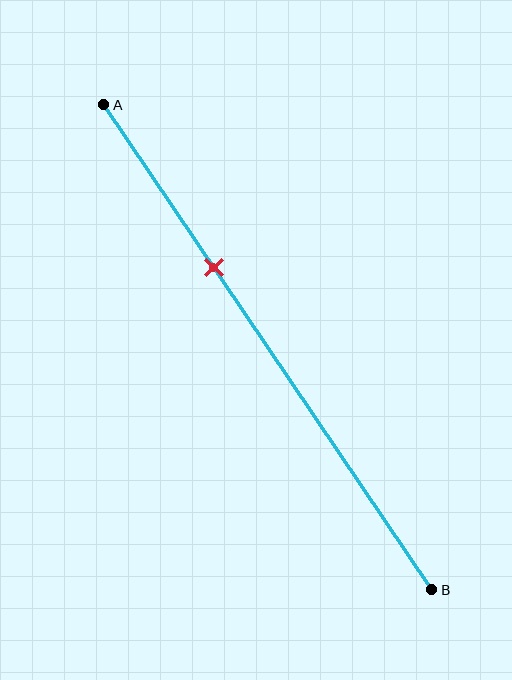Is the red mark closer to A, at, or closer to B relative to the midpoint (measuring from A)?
The red mark is closer to point A than the midpoint of segment AB.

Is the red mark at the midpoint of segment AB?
No, the mark is at about 35% from A, not at the 50% midpoint.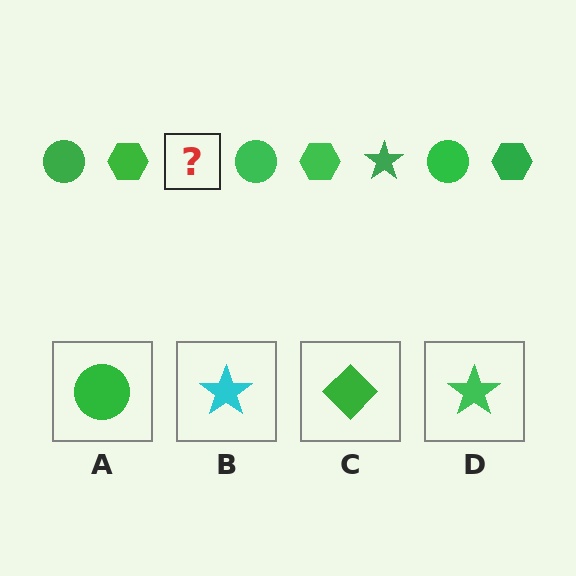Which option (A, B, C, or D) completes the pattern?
D.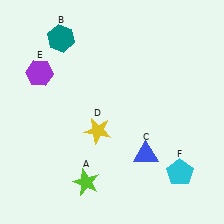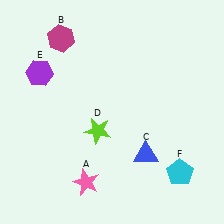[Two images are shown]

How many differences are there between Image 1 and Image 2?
There are 3 differences between the two images.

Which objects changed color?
A changed from lime to pink. B changed from teal to magenta. D changed from yellow to lime.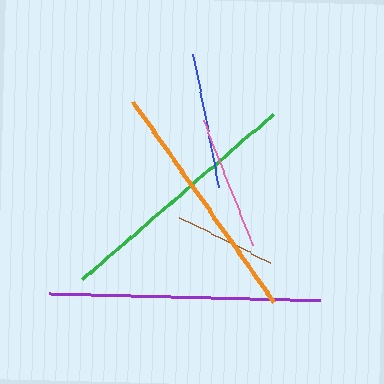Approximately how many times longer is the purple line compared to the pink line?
The purple line is approximately 2.0 times the length of the pink line.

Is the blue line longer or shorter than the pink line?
The blue line is longer than the pink line.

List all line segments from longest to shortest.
From longest to shortest: purple, green, orange, blue, pink, brown.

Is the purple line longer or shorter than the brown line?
The purple line is longer than the brown line.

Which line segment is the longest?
The purple line is the longest at approximately 271 pixels.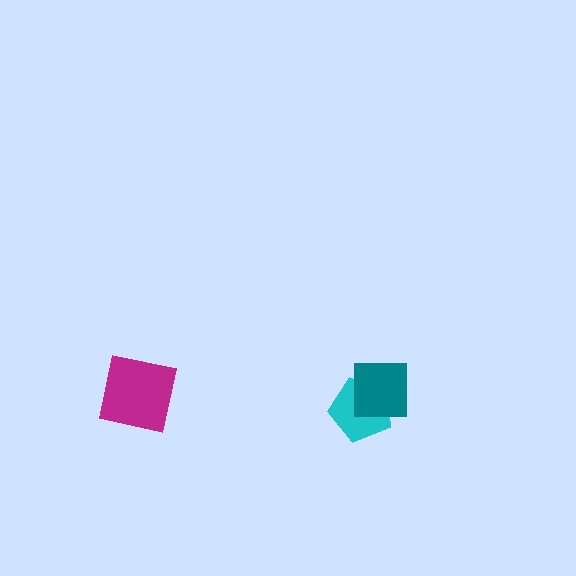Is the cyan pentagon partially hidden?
Yes, it is partially covered by another shape.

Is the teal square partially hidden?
No, no other shape covers it.